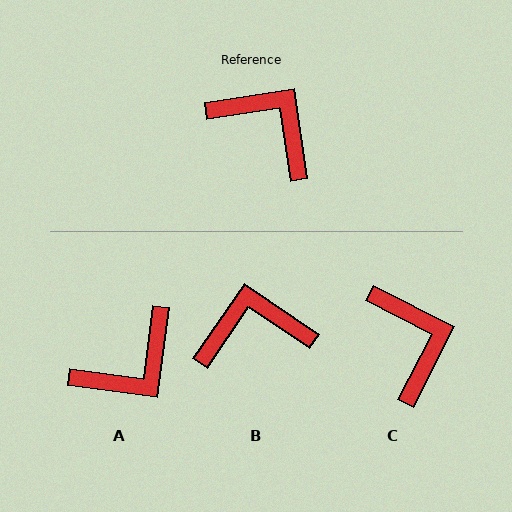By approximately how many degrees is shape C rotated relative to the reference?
Approximately 35 degrees clockwise.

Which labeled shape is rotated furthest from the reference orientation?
A, about 106 degrees away.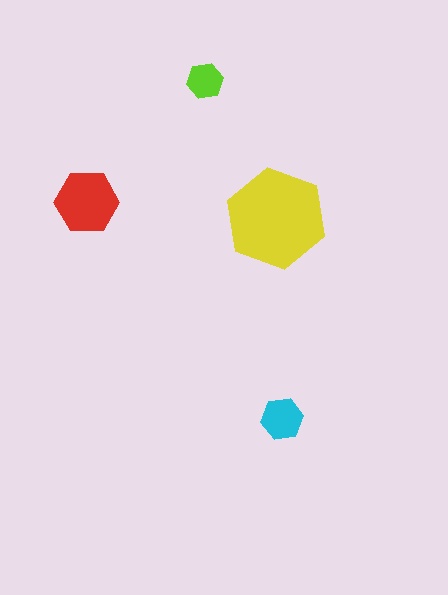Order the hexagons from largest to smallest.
the yellow one, the red one, the cyan one, the lime one.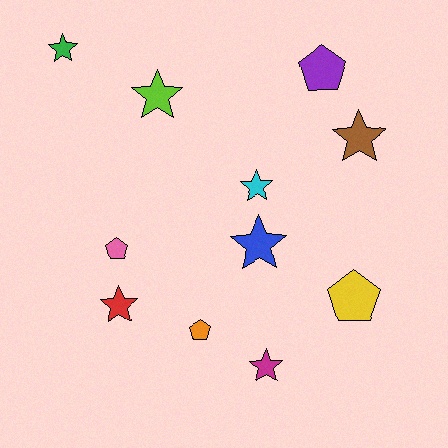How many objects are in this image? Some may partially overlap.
There are 11 objects.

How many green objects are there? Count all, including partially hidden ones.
There is 1 green object.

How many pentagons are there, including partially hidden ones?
There are 4 pentagons.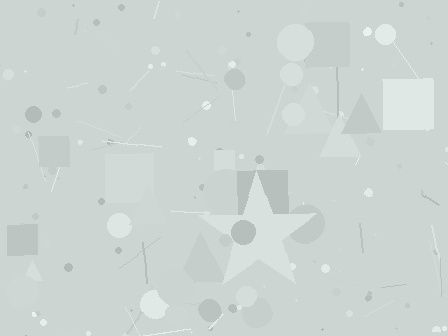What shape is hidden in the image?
A star is hidden in the image.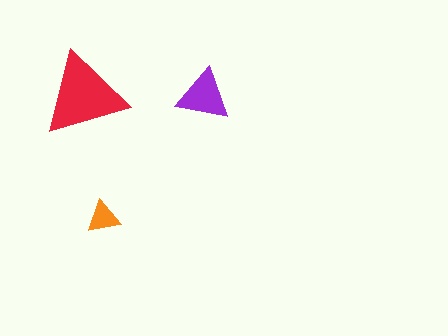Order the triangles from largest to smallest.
the red one, the purple one, the orange one.